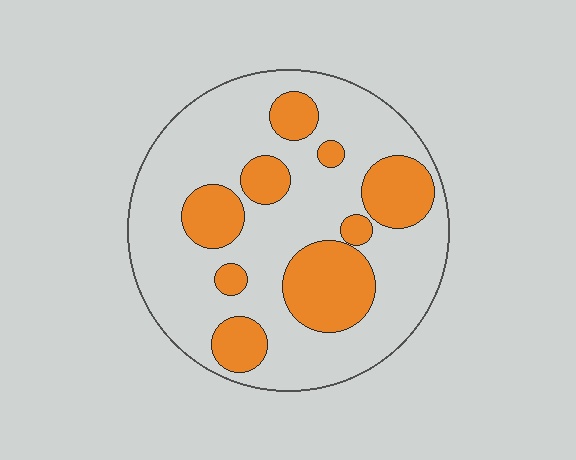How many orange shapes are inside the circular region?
9.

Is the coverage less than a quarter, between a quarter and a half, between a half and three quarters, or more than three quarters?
Between a quarter and a half.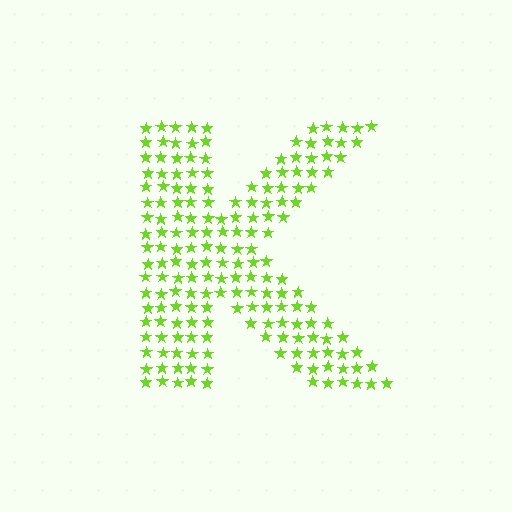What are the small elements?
The small elements are stars.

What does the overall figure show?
The overall figure shows the letter K.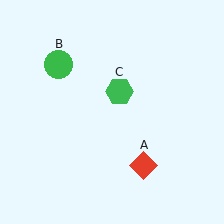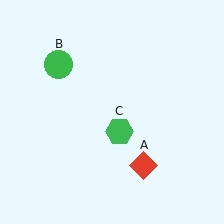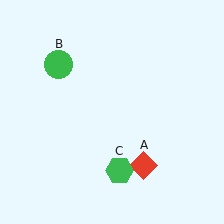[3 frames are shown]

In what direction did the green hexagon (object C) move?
The green hexagon (object C) moved down.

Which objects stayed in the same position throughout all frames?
Red diamond (object A) and green circle (object B) remained stationary.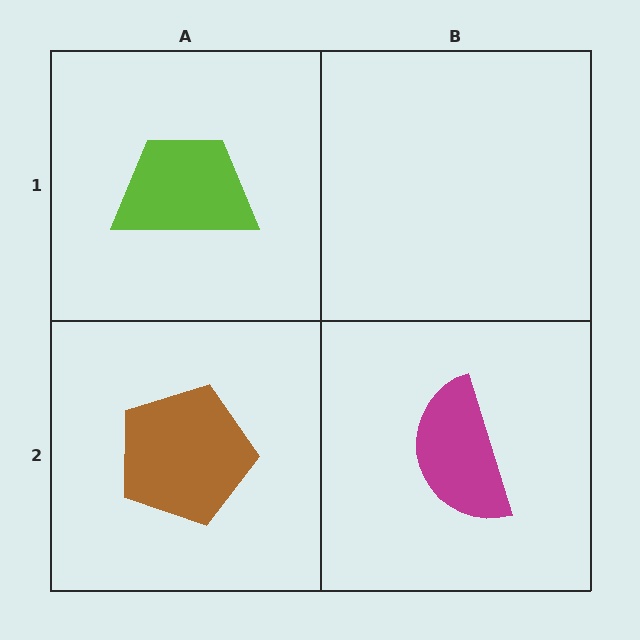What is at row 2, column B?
A magenta semicircle.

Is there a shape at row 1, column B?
No, that cell is empty.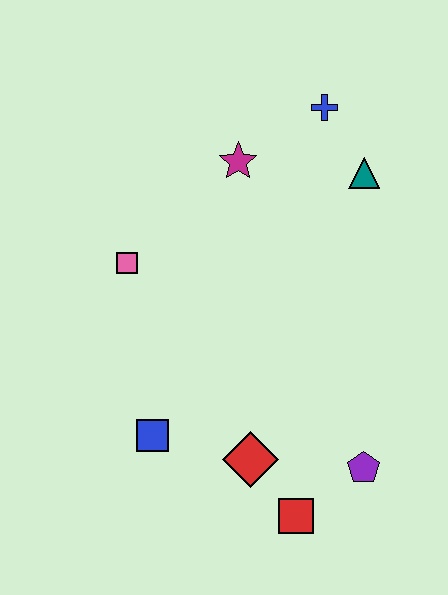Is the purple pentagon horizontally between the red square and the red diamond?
No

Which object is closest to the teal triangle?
The blue cross is closest to the teal triangle.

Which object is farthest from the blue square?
The blue cross is farthest from the blue square.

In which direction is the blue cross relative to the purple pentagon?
The blue cross is above the purple pentagon.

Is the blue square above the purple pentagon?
Yes